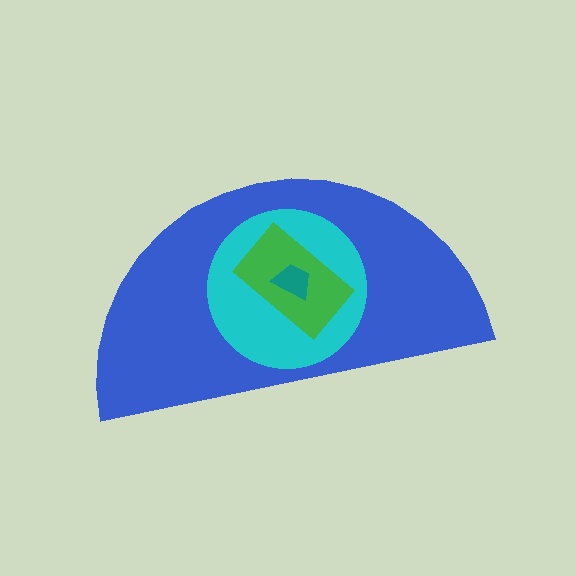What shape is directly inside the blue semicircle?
The cyan circle.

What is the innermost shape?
The teal trapezoid.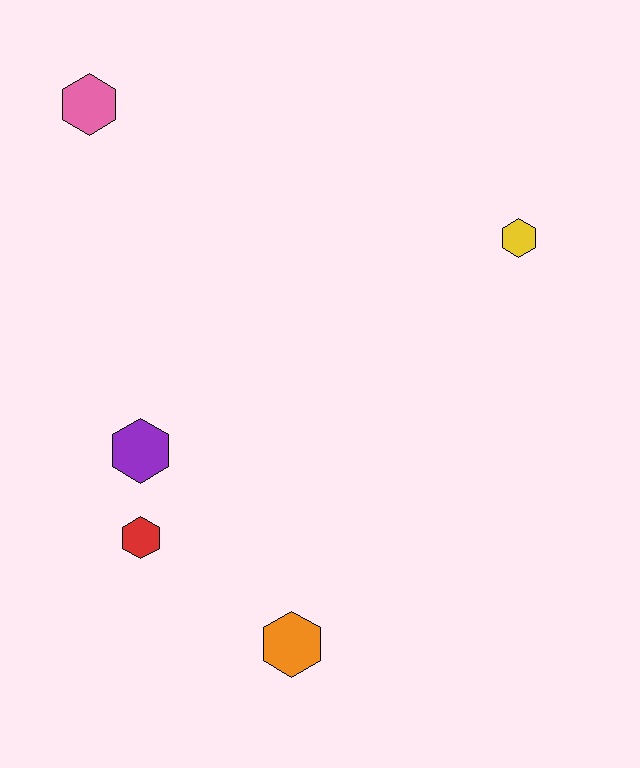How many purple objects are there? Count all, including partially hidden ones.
There is 1 purple object.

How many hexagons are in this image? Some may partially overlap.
There are 5 hexagons.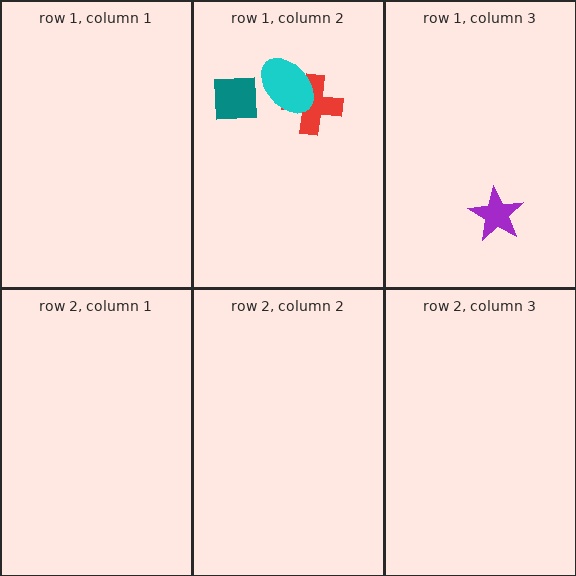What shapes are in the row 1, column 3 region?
The purple star.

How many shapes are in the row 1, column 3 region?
1.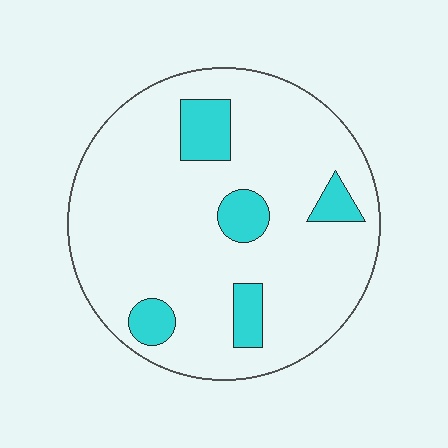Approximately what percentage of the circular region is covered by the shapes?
Approximately 15%.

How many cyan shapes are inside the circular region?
5.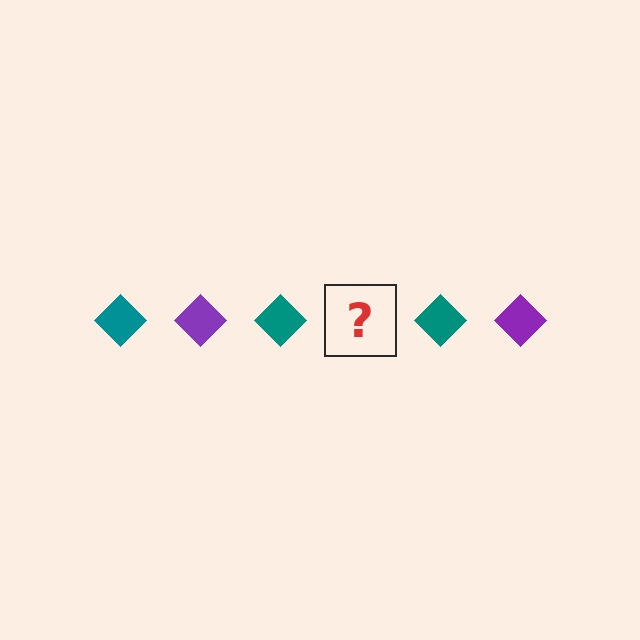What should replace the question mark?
The question mark should be replaced with a purple diamond.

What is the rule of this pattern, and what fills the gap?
The rule is that the pattern cycles through teal, purple diamonds. The gap should be filled with a purple diamond.